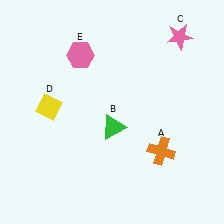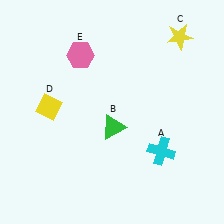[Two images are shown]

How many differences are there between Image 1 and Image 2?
There are 2 differences between the two images.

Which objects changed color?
A changed from orange to cyan. C changed from pink to yellow.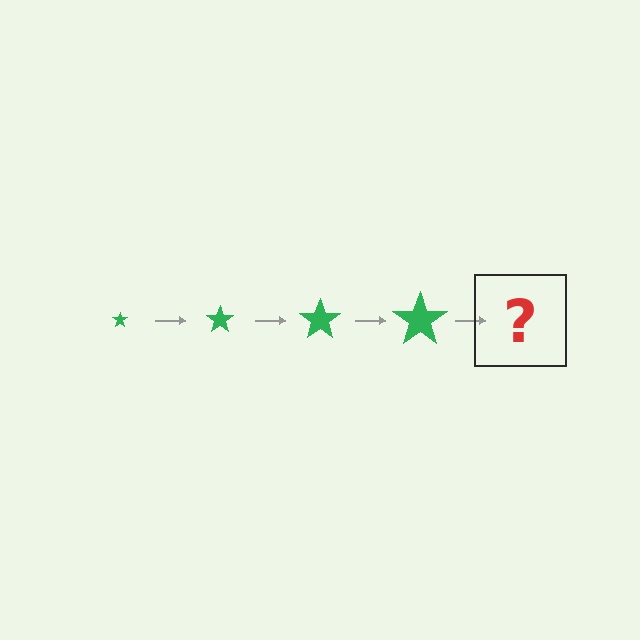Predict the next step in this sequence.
The next step is a green star, larger than the previous one.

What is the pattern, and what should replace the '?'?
The pattern is that the star gets progressively larger each step. The '?' should be a green star, larger than the previous one.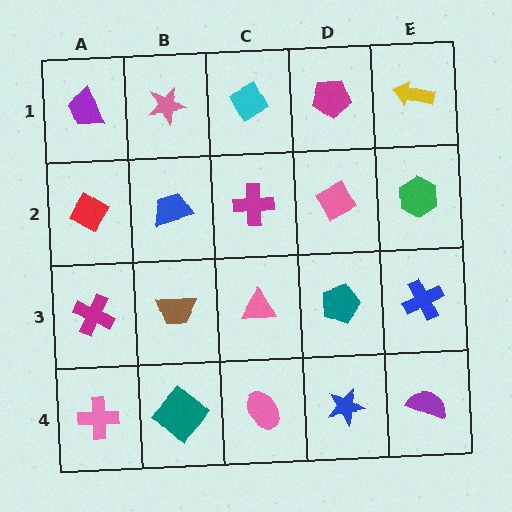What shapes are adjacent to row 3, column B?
A blue trapezoid (row 2, column B), a teal diamond (row 4, column B), a magenta cross (row 3, column A), a pink triangle (row 3, column C).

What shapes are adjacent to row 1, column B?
A blue trapezoid (row 2, column B), a purple trapezoid (row 1, column A), a cyan diamond (row 1, column C).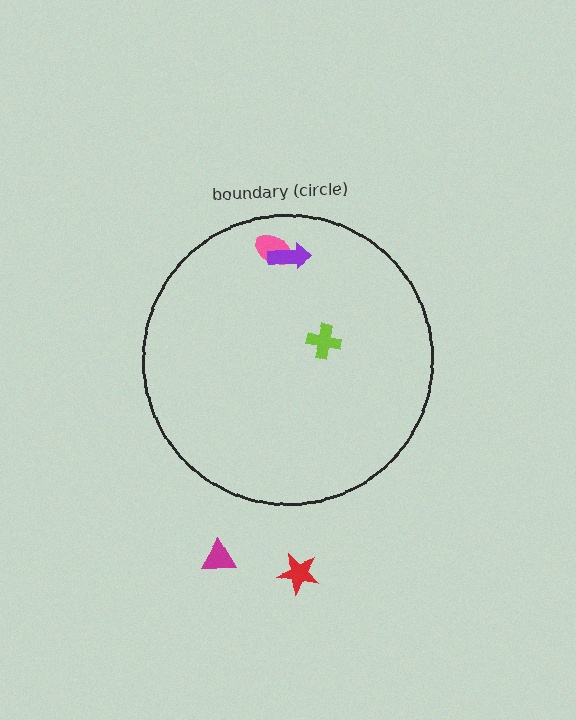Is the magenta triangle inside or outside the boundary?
Outside.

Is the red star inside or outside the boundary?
Outside.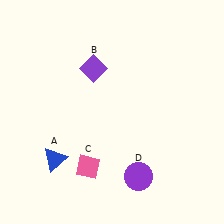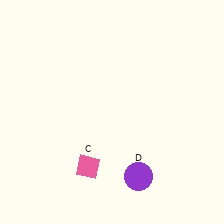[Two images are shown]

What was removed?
The blue triangle (A), the purple diamond (B) were removed in Image 2.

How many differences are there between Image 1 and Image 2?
There are 2 differences between the two images.